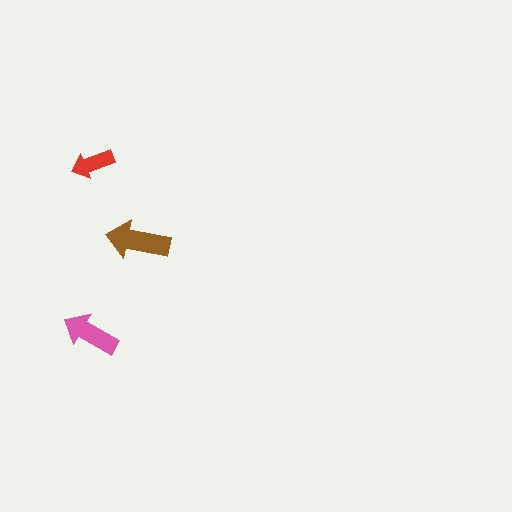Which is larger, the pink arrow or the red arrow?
The pink one.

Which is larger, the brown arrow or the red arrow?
The brown one.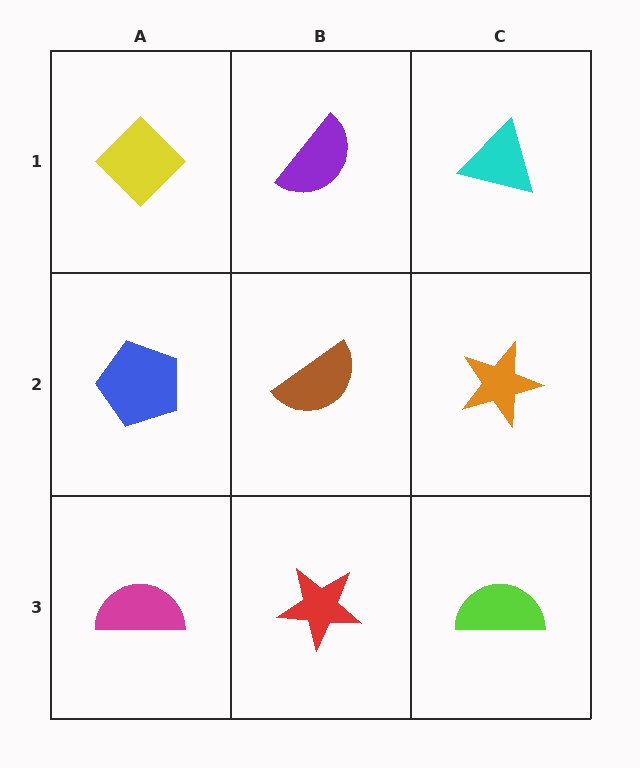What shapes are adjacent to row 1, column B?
A brown semicircle (row 2, column B), a yellow diamond (row 1, column A), a cyan triangle (row 1, column C).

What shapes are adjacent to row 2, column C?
A cyan triangle (row 1, column C), a lime semicircle (row 3, column C), a brown semicircle (row 2, column B).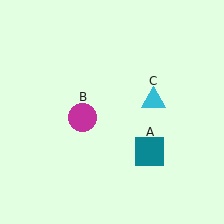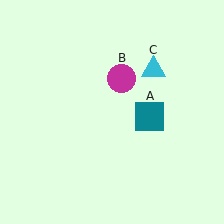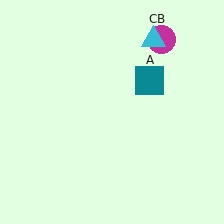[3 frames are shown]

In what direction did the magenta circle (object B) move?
The magenta circle (object B) moved up and to the right.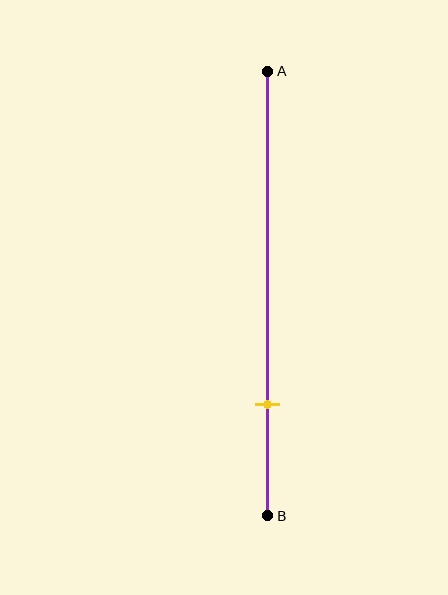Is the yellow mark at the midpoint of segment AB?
No, the mark is at about 75% from A, not at the 50% midpoint.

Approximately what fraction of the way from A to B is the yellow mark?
The yellow mark is approximately 75% of the way from A to B.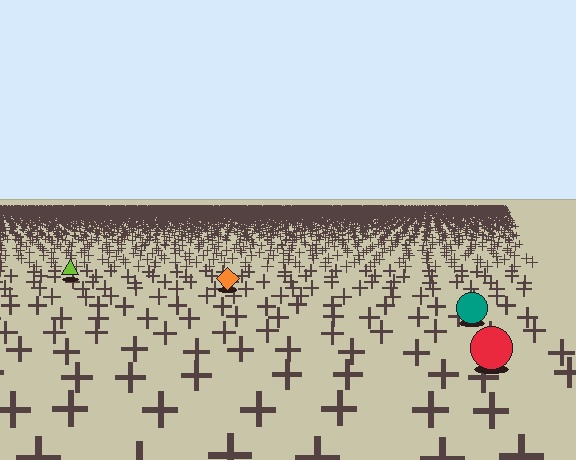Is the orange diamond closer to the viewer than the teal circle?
No. The teal circle is closer — you can tell from the texture gradient: the ground texture is coarser near it.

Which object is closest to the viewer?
The red circle is closest. The texture marks near it are larger and more spread out.